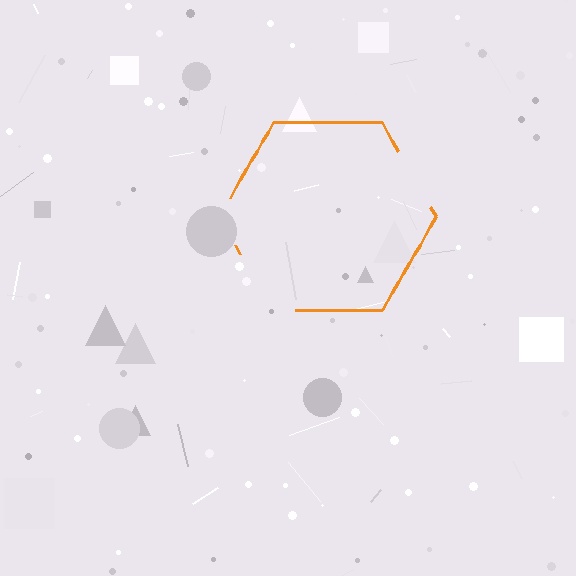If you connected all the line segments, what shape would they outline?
They would outline a hexagon.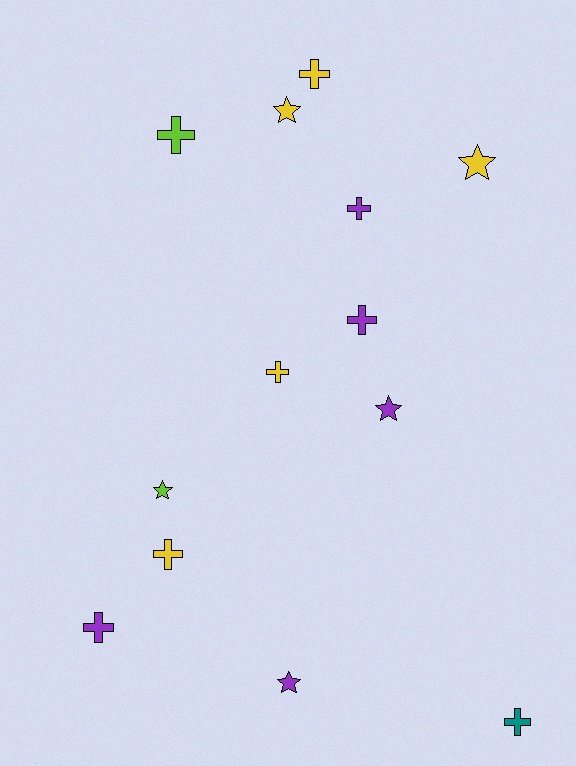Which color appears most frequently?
Yellow, with 5 objects.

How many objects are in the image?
There are 13 objects.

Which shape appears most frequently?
Cross, with 8 objects.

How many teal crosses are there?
There is 1 teal cross.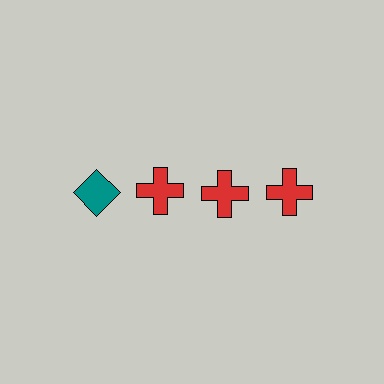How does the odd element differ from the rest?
It differs in both color (teal instead of red) and shape (diamond instead of cross).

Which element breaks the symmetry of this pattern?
The teal diamond in the top row, leftmost column breaks the symmetry. All other shapes are red crosses.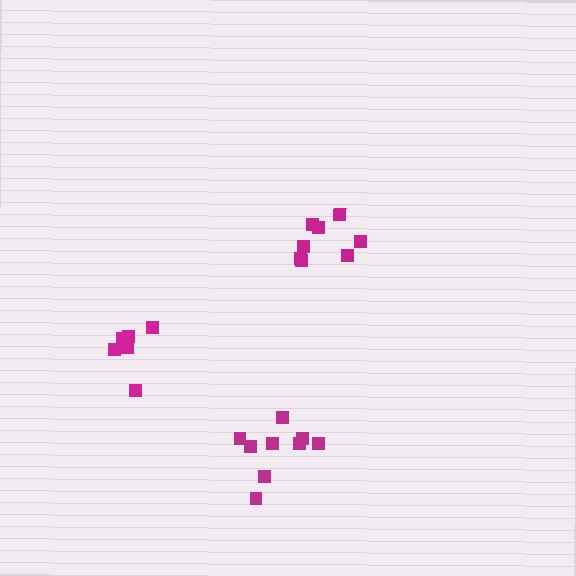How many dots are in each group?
Group 1: 8 dots, Group 2: 9 dots, Group 3: 7 dots (24 total).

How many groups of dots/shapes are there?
There are 3 groups.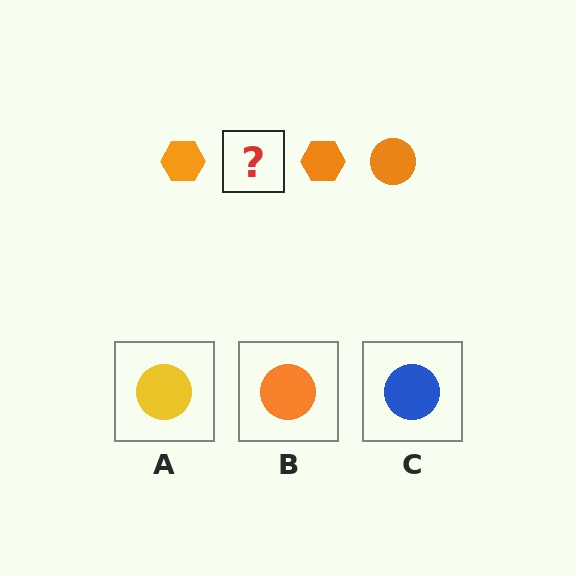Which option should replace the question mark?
Option B.